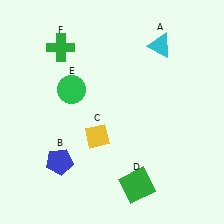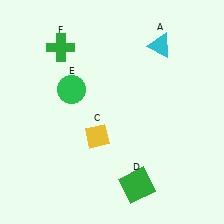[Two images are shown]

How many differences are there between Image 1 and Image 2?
There is 1 difference between the two images.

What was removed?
The blue pentagon (B) was removed in Image 2.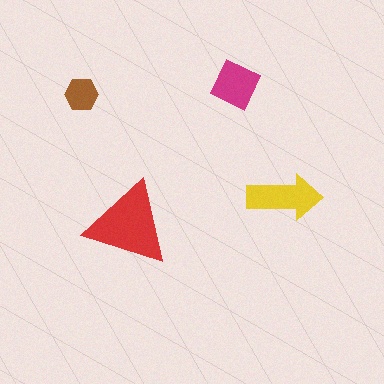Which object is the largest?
The red triangle.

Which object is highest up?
The magenta square is topmost.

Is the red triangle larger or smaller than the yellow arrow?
Larger.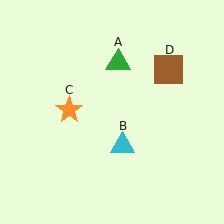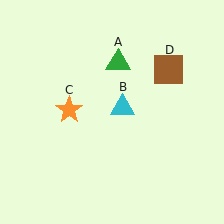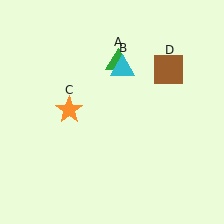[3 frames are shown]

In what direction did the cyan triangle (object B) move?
The cyan triangle (object B) moved up.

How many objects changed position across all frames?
1 object changed position: cyan triangle (object B).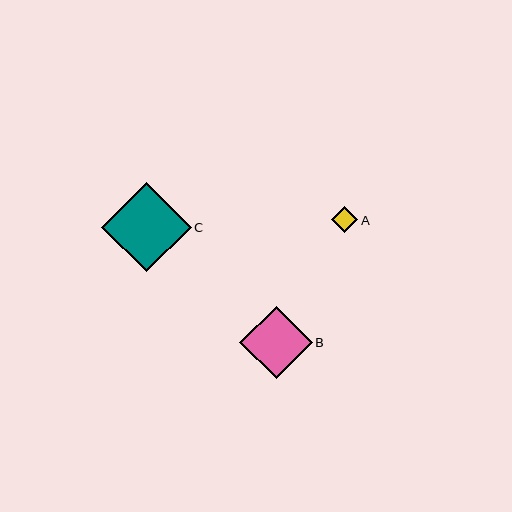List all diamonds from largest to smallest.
From largest to smallest: C, B, A.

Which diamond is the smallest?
Diamond A is the smallest with a size of approximately 26 pixels.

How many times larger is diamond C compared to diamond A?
Diamond C is approximately 3.5 times the size of diamond A.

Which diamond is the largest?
Diamond C is the largest with a size of approximately 90 pixels.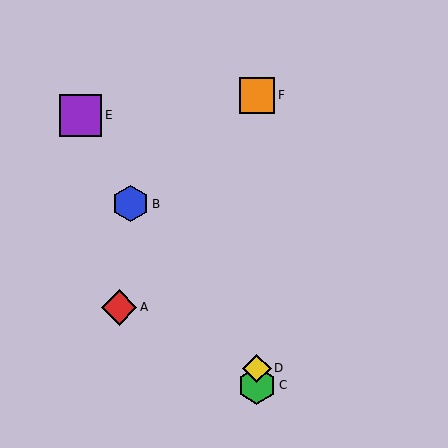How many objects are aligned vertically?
3 objects (C, D, F) are aligned vertically.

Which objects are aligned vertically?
Objects C, D, F are aligned vertically.